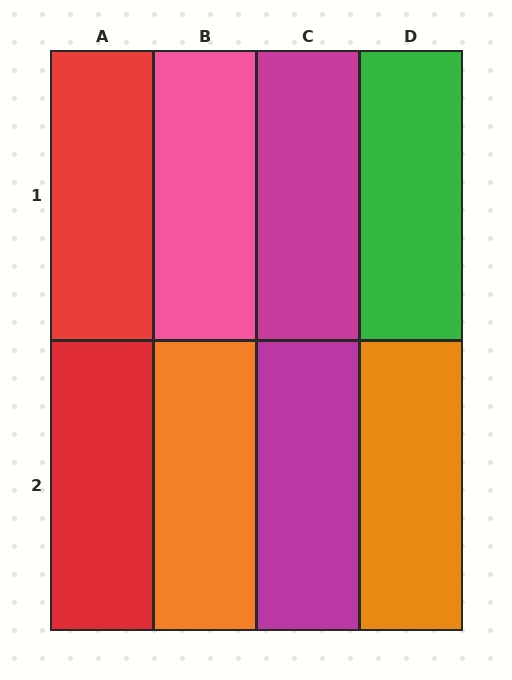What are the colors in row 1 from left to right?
Red, pink, magenta, green.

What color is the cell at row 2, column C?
Magenta.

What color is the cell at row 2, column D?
Orange.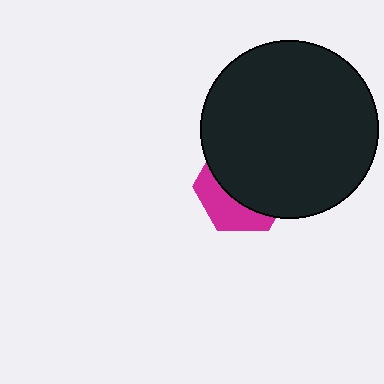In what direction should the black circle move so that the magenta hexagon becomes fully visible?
The black circle should move up. That is the shortest direction to clear the overlap and leave the magenta hexagon fully visible.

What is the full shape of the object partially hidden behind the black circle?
The partially hidden object is a magenta hexagon.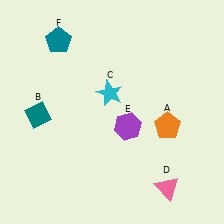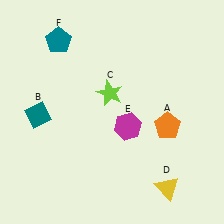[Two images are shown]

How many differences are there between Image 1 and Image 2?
There are 3 differences between the two images.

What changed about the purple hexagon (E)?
In Image 1, E is purple. In Image 2, it changed to magenta.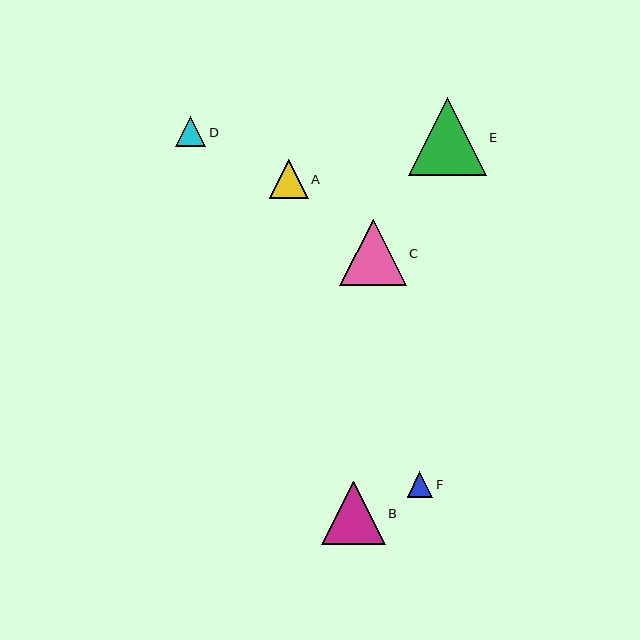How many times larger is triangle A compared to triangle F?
Triangle A is approximately 1.5 times the size of triangle F.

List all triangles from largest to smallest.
From largest to smallest: E, C, B, A, D, F.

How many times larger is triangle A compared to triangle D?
Triangle A is approximately 1.3 times the size of triangle D.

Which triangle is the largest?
Triangle E is the largest with a size of approximately 78 pixels.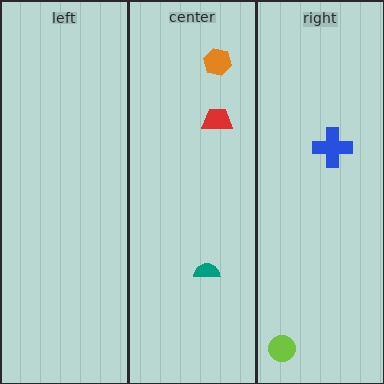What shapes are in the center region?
The red trapezoid, the teal semicircle, the orange hexagon.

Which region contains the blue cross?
The right region.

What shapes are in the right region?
The blue cross, the lime circle.